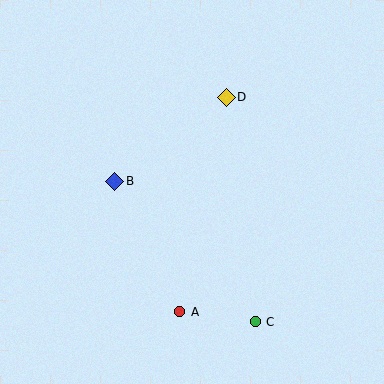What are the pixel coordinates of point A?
Point A is at (180, 312).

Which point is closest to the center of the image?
Point B at (115, 182) is closest to the center.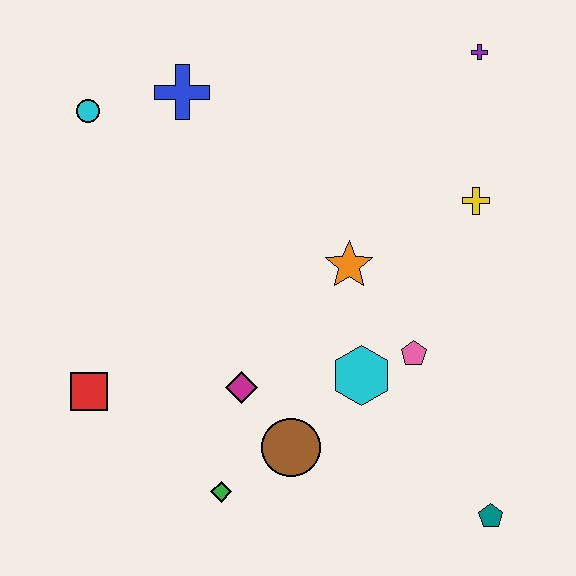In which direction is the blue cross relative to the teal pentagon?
The blue cross is above the teal pentagon.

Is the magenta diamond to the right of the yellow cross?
No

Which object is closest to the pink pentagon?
The cyan hexagon is closest to the pink pentagon.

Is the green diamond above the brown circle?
No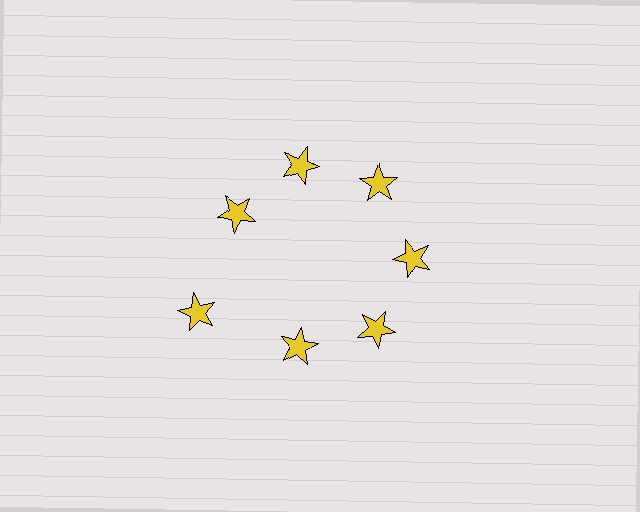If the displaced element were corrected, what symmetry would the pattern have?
It would have 7-fold rotational symmetry — the pattern would map onto itself every 51 degrees.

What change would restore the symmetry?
The symmetry would be restored by moving it inward, back onto the ring so that all 7 stars sit at equal angles and equal distance from the center.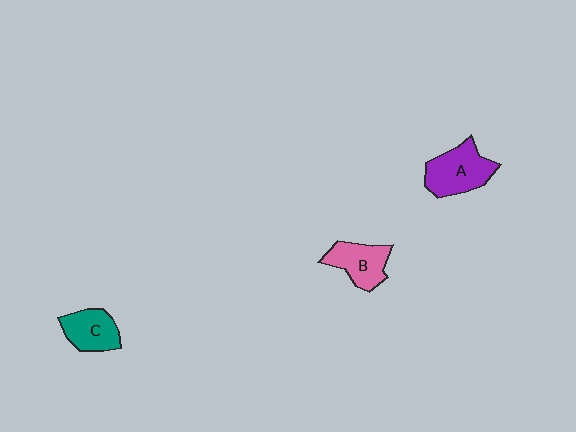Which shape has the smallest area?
Shape C (teal).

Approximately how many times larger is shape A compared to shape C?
Approximately 1.3 times.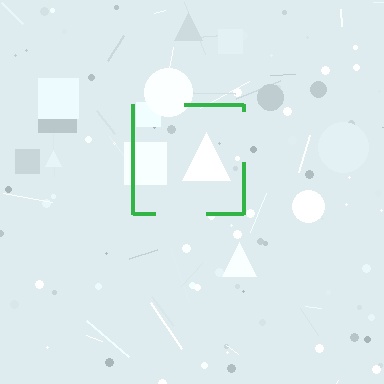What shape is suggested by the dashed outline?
The dashed outline suggests a square.